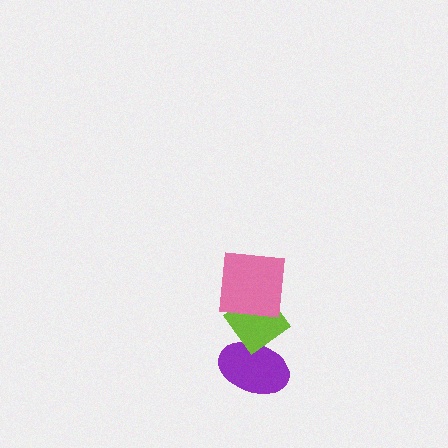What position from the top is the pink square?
The pink square is 1st from the top.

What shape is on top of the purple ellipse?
The lime diamond is on top of the purple ellipse.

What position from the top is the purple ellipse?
The purple ellipse is 3rd from the top.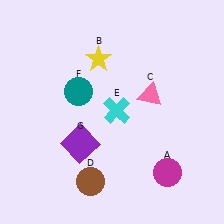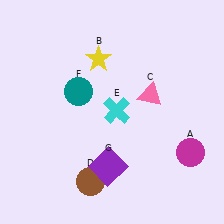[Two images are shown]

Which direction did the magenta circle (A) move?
The magenta circle (A) moved right.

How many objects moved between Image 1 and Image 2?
2 objects moved between the two images.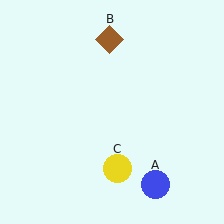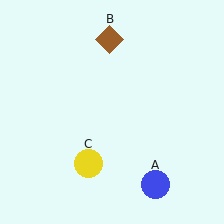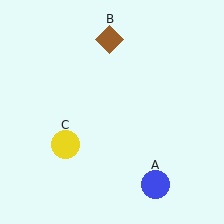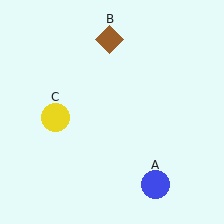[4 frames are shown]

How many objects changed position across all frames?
1 object changed position: yellow circle (object C).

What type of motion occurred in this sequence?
The yellow circle (object C) rotated clockwise around the center of the scene.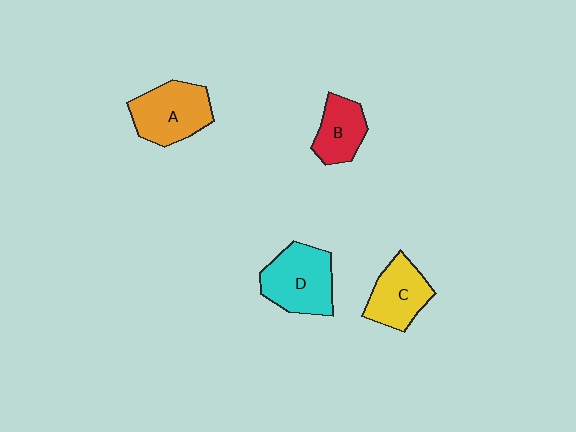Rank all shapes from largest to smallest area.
From largest to smallest: D (cyan), A (orange), C (yellow), B (red).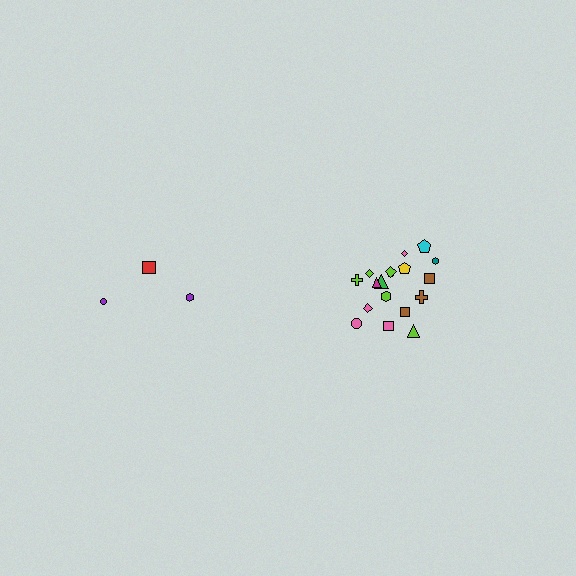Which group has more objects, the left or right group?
The right group.